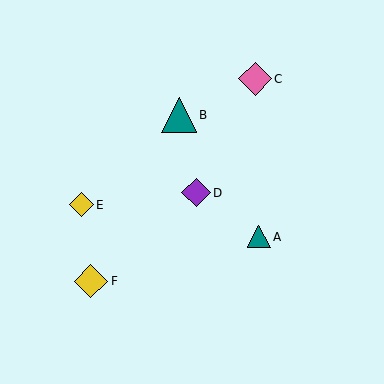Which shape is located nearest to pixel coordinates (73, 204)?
The yellow diamond (labeled E) at (81, 205) is nearest to that location.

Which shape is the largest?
The teal triangle (labeled B) is the largest.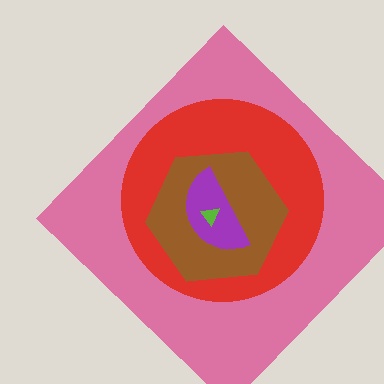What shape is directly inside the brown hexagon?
The purple semicircle.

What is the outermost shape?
The pink diamond.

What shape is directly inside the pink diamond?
The red circle.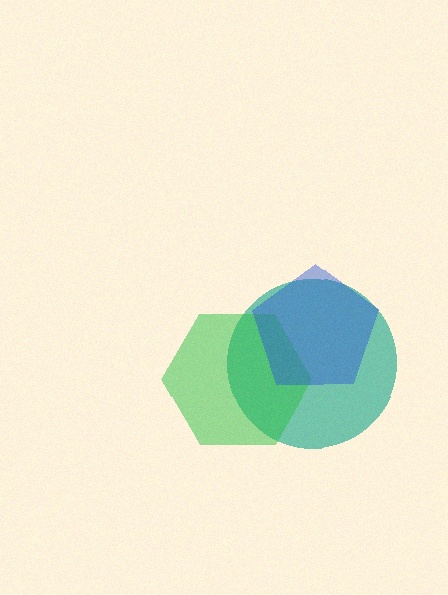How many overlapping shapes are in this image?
There are 3 overlapping shapes in the image.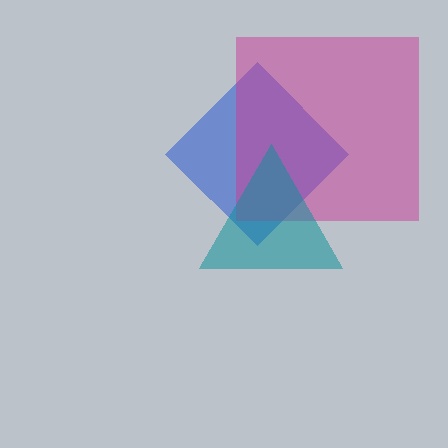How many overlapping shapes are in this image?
There are 3 overlapping shapes in the image.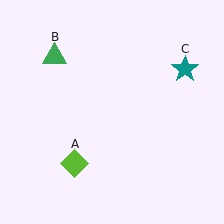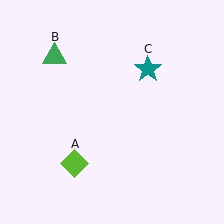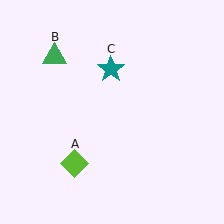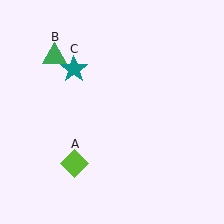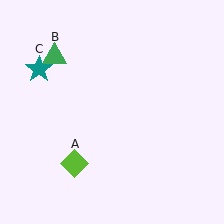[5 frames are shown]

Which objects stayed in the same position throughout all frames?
Lime diamond (object A) and green triangle (object B) remained stationary.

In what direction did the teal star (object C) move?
The teal star (object C) moved left.